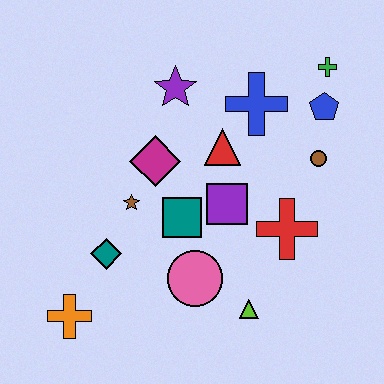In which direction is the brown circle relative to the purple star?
The brown circle is to the right of the purple star.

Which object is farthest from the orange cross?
The green cross is farthest from the orange cross.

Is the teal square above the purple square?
No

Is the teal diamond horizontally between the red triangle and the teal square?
No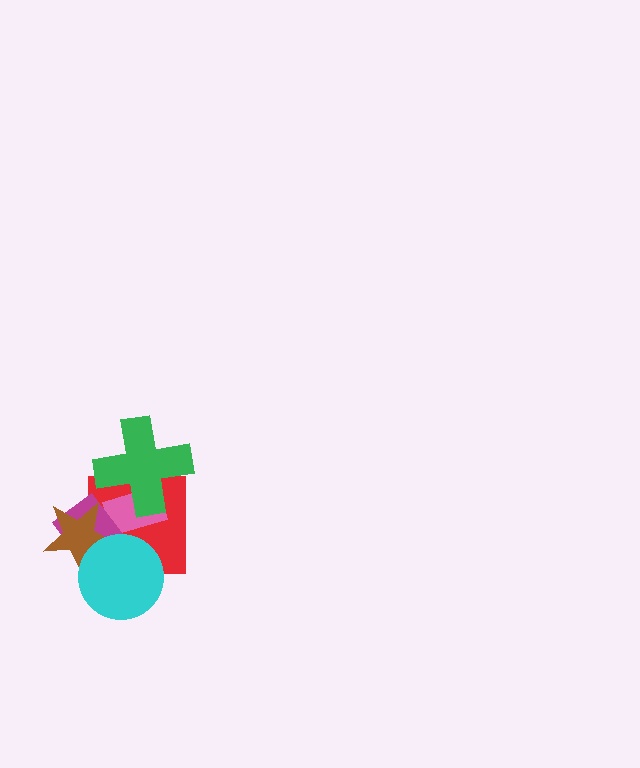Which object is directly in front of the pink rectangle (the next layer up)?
The magenta rectangle is directly in front of the pink rectangle.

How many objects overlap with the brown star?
3 objects overlap with the brown star.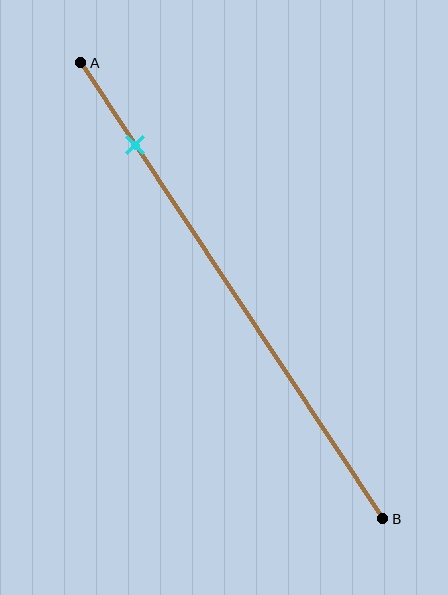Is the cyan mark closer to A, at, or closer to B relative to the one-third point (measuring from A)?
The cyan mark is closer to point A than the one-third point of segment AB.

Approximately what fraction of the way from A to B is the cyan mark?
The cyan mark is approximately 20% of the way from A to B.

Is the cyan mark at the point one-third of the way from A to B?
No, the mark is at about 20% from A, not at the 33% one-third point.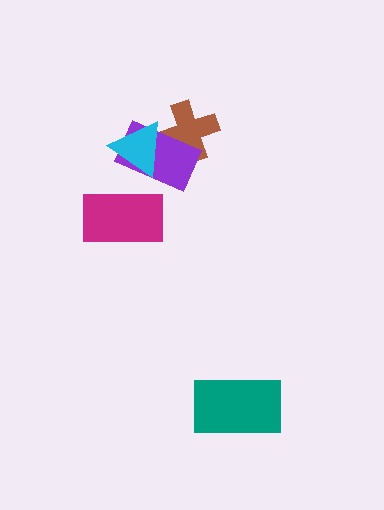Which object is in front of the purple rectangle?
The cyan triangle is in front of the purple rectangle.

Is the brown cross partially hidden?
Yes, it is partially covered by another shape.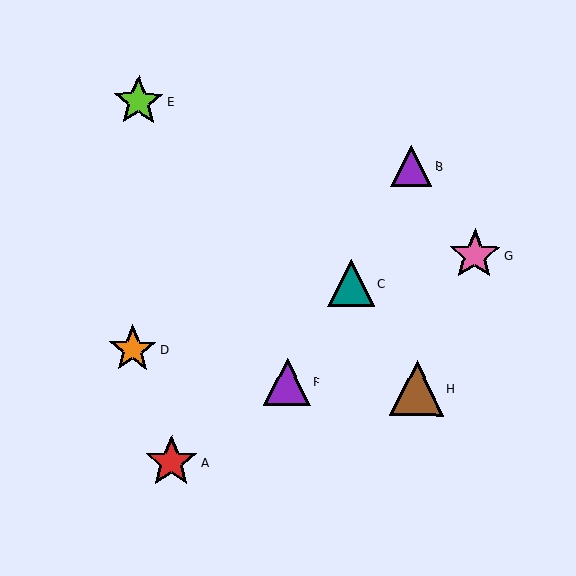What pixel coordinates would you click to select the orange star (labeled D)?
Click at (133, 349) to select the orange star D.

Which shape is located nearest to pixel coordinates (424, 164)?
The purple triangle (labeled B) at (411, 166) is nearest to that location.